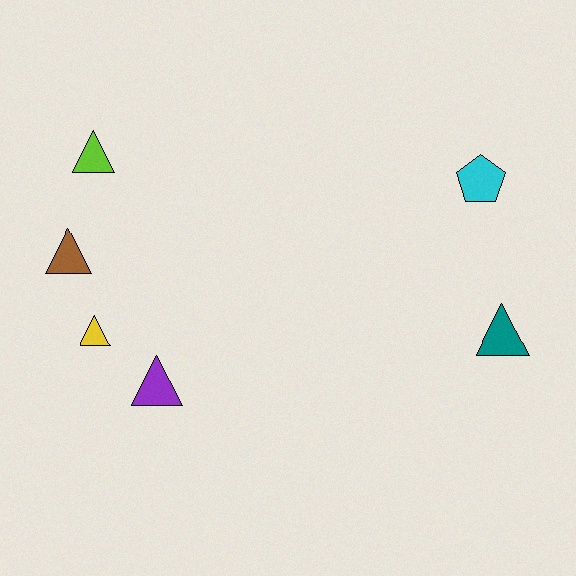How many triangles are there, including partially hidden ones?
There are 5 triangles.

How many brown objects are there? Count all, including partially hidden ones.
There is 1 brown object.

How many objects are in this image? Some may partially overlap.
There are 6 objects.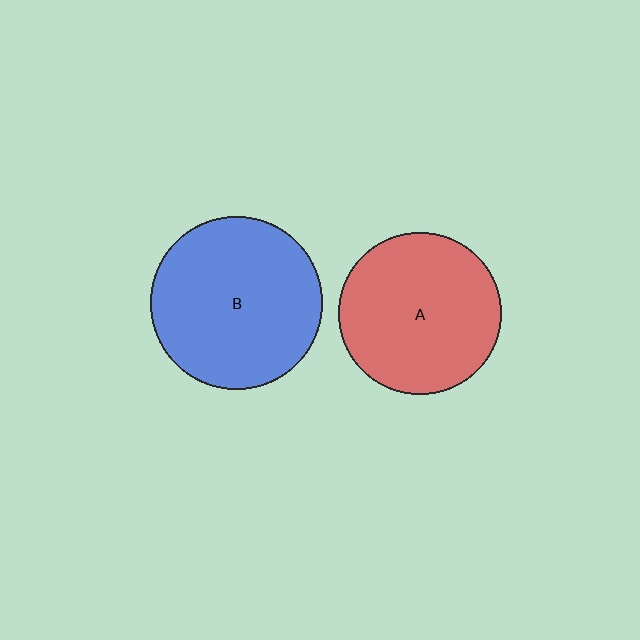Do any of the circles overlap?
No, none of the circles overlap.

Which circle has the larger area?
Circle B (blue).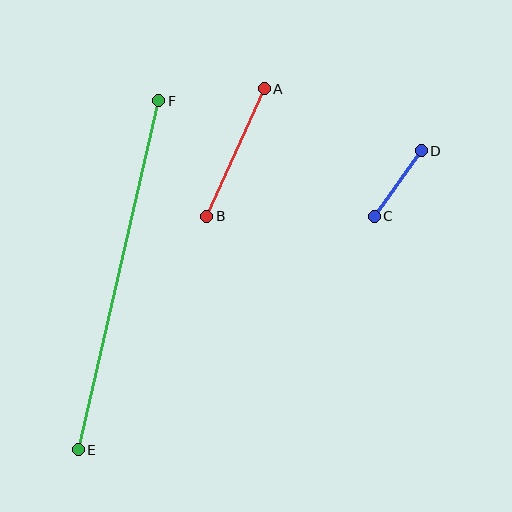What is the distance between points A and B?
The distance is approximately 140 pixels.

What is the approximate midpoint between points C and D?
The midpoint is at approximately (398, 184) pixels.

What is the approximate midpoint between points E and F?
The midpoint is at approximately (118, 275) pixels.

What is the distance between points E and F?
The distance is approximately 358 pixels.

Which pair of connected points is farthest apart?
Points E and F are farthest apart.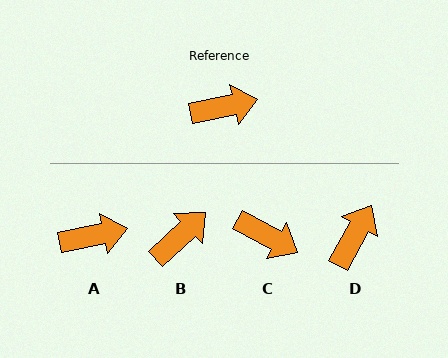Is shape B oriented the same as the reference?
No, it is off by about 32 degrees.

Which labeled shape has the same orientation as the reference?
A.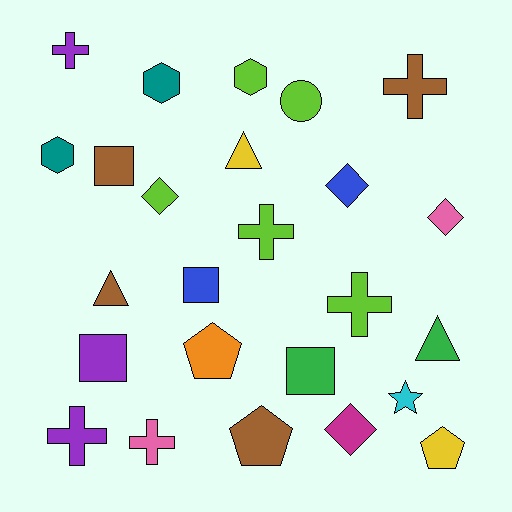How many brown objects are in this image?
There are 4 brown objects.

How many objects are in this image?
There are 25 objects.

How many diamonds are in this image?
There are 4 diamonds.